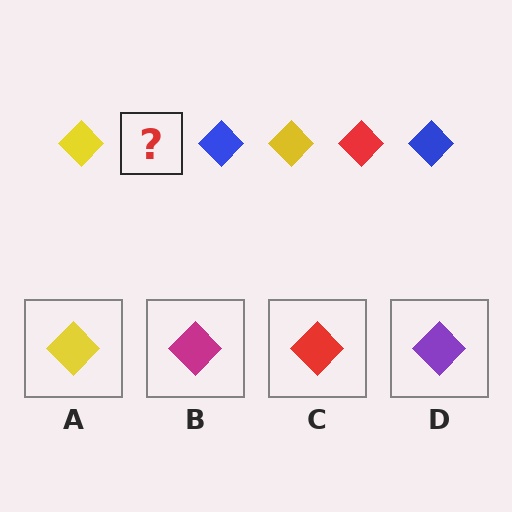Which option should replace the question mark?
Option C.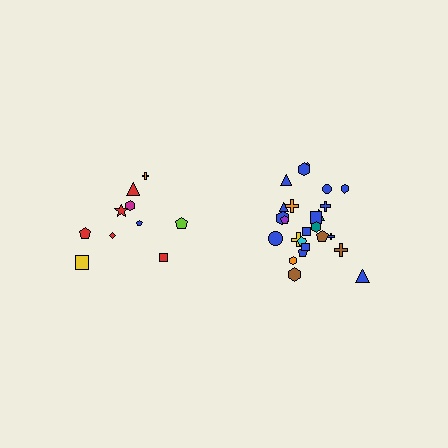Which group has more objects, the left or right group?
The right group.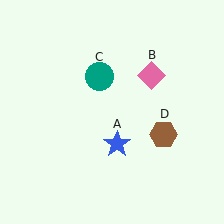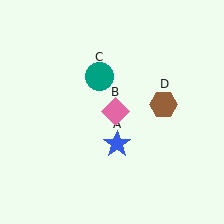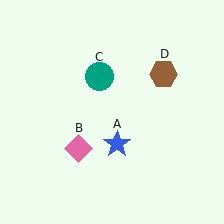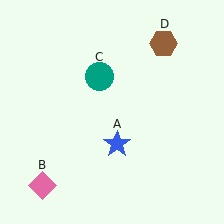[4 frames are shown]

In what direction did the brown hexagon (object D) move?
The brown hexagon (object D) moved up.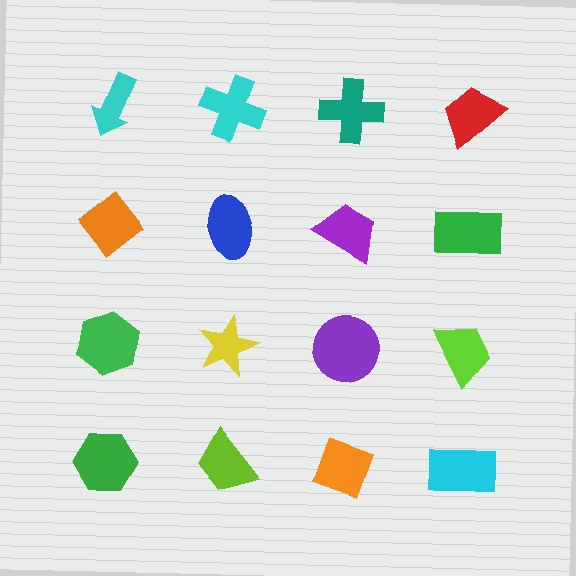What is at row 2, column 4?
A green rectangle.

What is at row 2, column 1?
An orange diamond.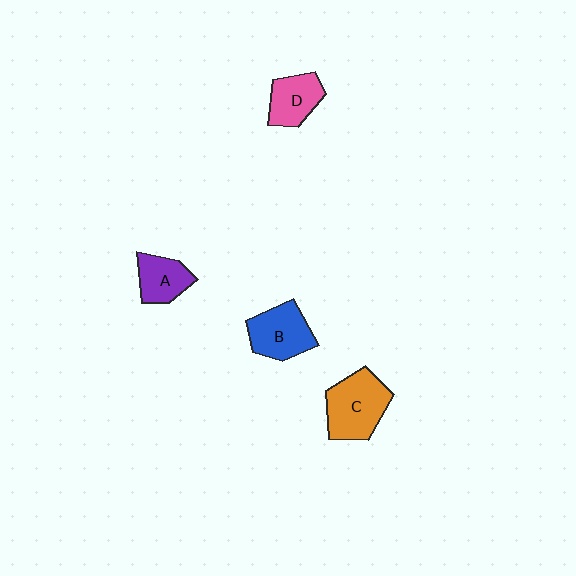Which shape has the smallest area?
Shape A (purple).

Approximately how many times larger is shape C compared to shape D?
Approximately 1.5 times.